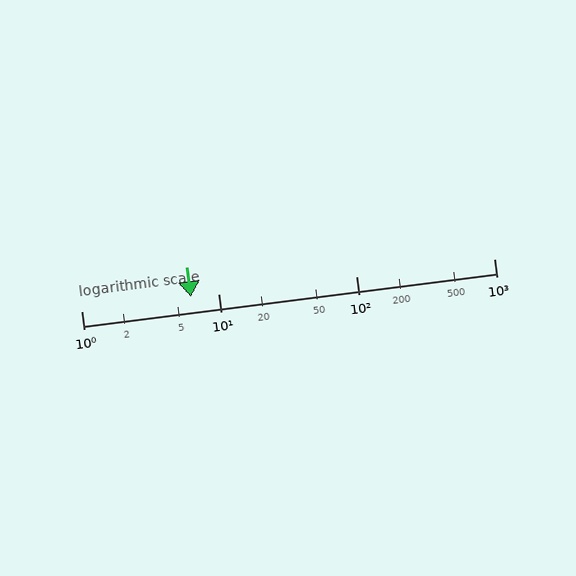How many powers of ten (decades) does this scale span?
The scale spans 3 decades, from 1 to 1000.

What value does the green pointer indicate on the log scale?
The pointer indicates approximately 6.3.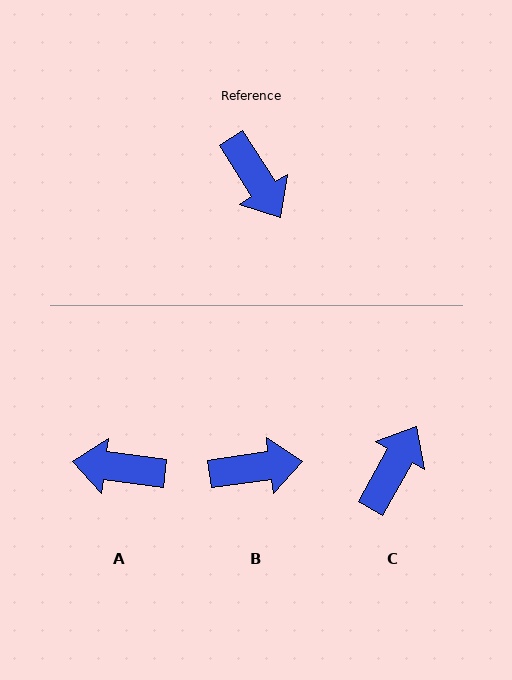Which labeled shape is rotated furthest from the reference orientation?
A, about 130 degrees away.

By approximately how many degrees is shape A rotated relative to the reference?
Approximately 130 degrees clockwise.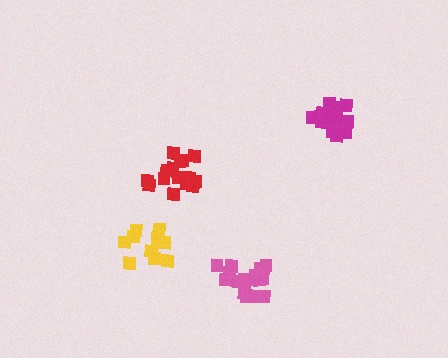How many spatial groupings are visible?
There are 4 spatial groupings.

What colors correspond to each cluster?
The clusters are colored: pink, magenta, red, yellow.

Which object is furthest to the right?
The magenta cluster is rightmost.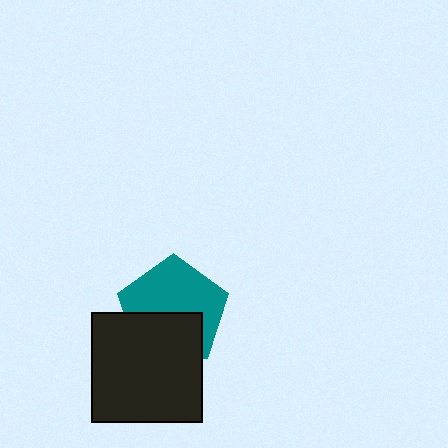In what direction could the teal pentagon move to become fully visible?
The teal pentagon could move up. That would shift it out from behind the black square entirely.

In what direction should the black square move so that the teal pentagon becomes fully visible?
The black square should move down. That is the shortest direction to clear the overlap and leave the teal pentagon fully visible.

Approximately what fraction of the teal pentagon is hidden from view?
Roughly 42% of the teal pentagon is hidden behind the black square.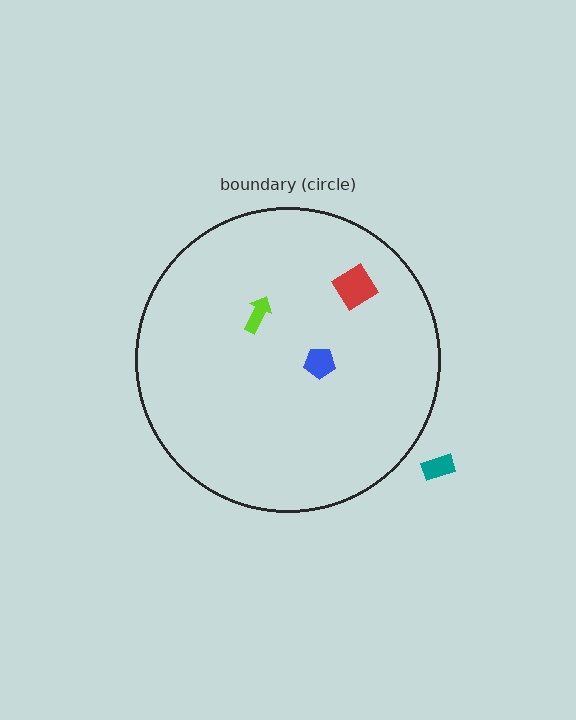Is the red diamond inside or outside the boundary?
Inside.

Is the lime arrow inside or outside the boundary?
Inside.